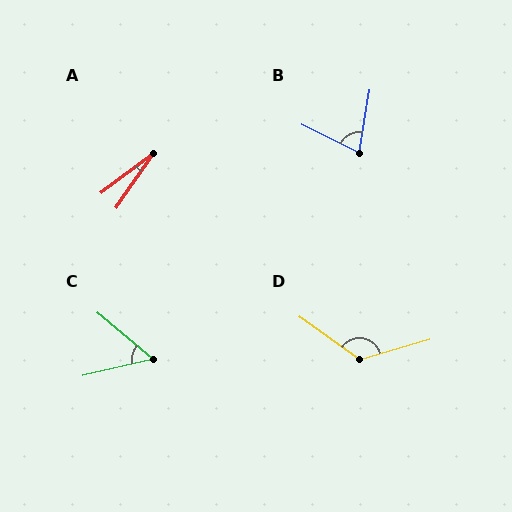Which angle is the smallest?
A, at approximately 19 degrees.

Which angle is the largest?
D, at approximately 128 degrees.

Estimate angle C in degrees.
Approximately 53 degrees.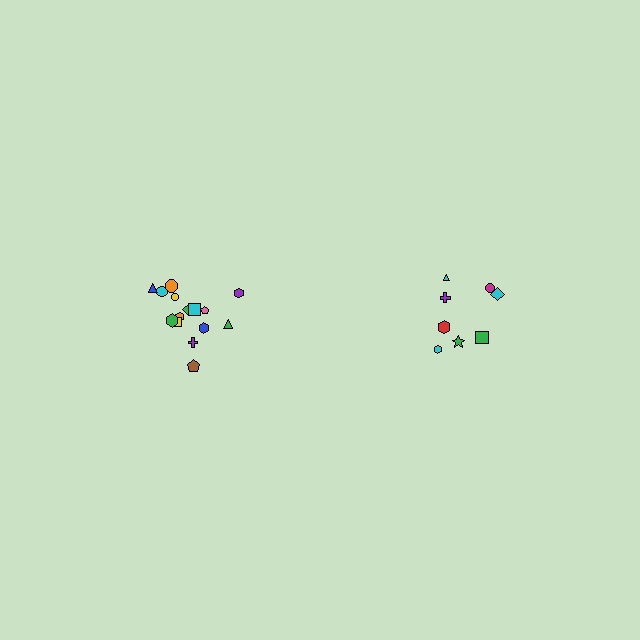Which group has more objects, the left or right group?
The left group.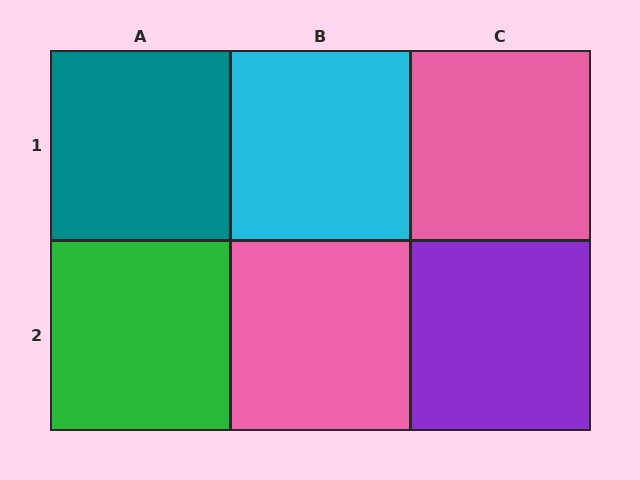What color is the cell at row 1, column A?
Teal.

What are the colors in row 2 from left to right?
Green, pink, purple.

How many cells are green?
1 cell is green.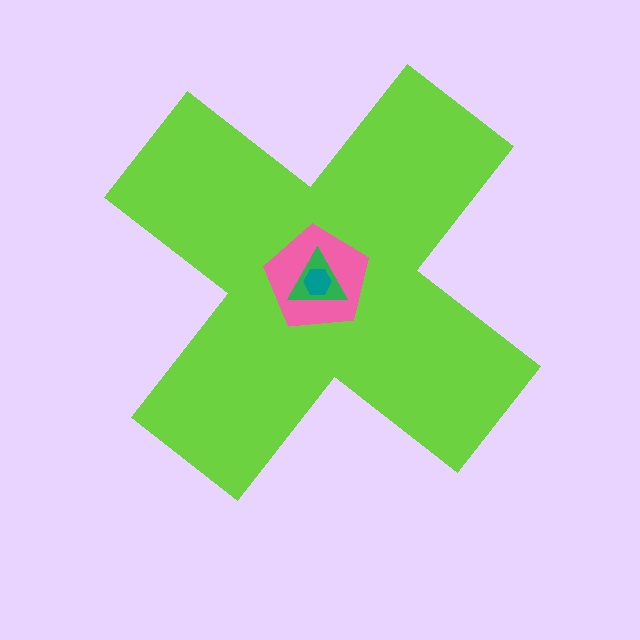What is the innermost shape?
The teal hexagon.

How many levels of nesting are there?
4.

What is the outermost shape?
The lime cross.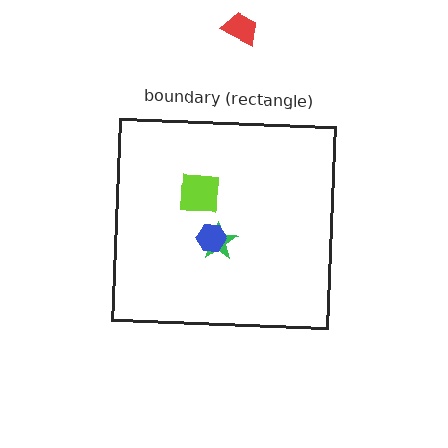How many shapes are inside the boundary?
3 inside, 1 outside.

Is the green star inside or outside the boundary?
Inside.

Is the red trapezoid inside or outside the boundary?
Outside.